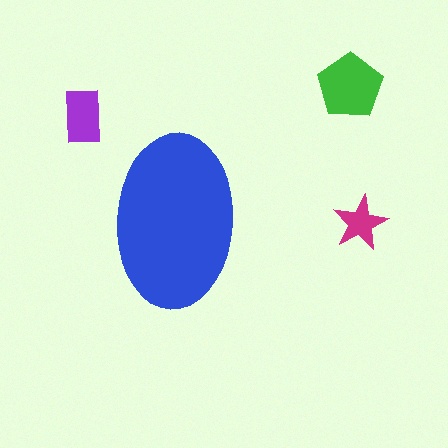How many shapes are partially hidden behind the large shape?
0 shapes are partially hidden.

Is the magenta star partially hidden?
No, the magenta star is fully visible.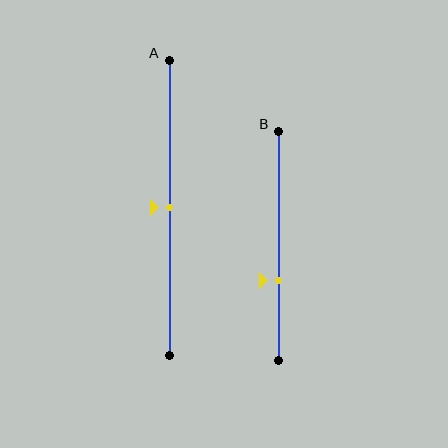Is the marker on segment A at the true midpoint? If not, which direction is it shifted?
Yes, the marker on segment A is at the true midpoint.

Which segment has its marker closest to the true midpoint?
Segment A has its marker closest to the true midpoint.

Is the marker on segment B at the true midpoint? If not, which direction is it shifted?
No, the marker on segment B is shifted downward by about 15% of the segment length.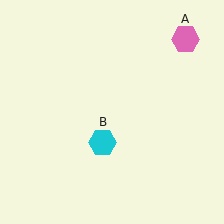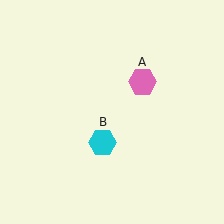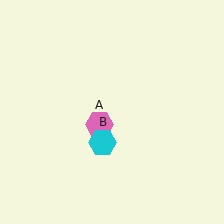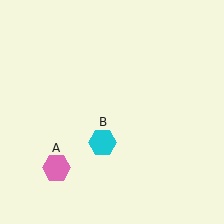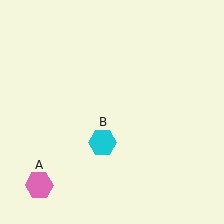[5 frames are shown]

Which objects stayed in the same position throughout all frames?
Cyan hexagon (object B) remained stationary.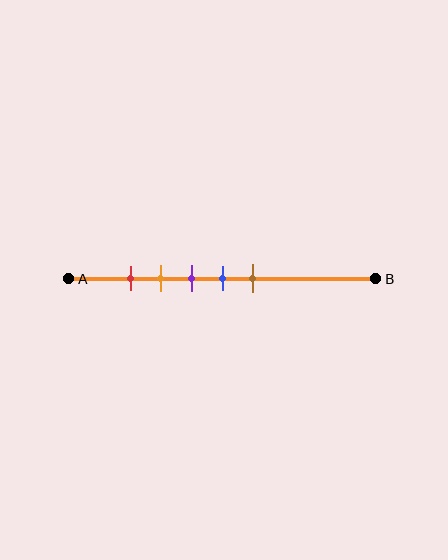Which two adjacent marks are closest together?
The red and orange marks are the closest adjacent pair.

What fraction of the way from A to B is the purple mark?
The purple mark is approximately 40% (0.4) of the way from A to B.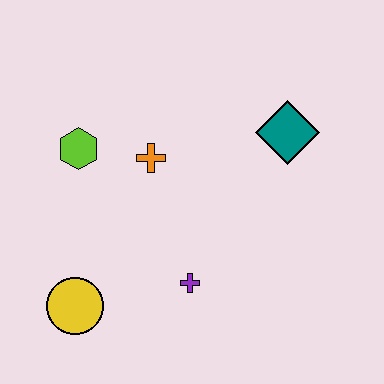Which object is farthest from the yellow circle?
The teal diamond is farthest from the yellow circle.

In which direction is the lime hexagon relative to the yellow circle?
The lime hexagon is above the yellow circle.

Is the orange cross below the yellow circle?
No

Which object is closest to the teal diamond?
The orange cross is closest to the teal diamond.